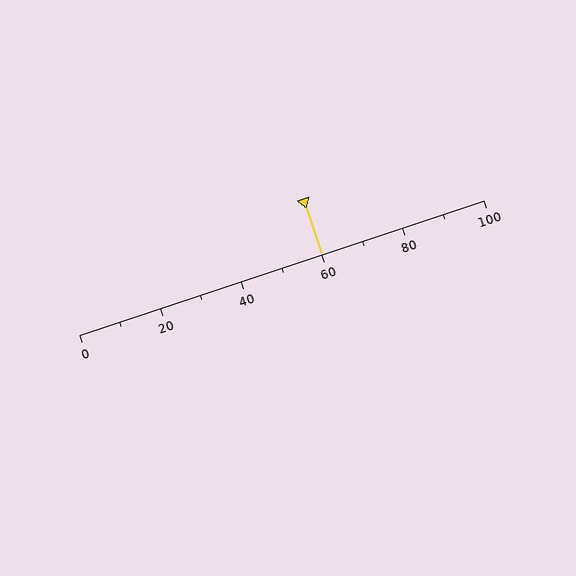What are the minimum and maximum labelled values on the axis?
The axis runs from 0 to 100.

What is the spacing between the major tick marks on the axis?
The major ticks are spaced 20 apart.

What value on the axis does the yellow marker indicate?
The marker indicates approximately 60.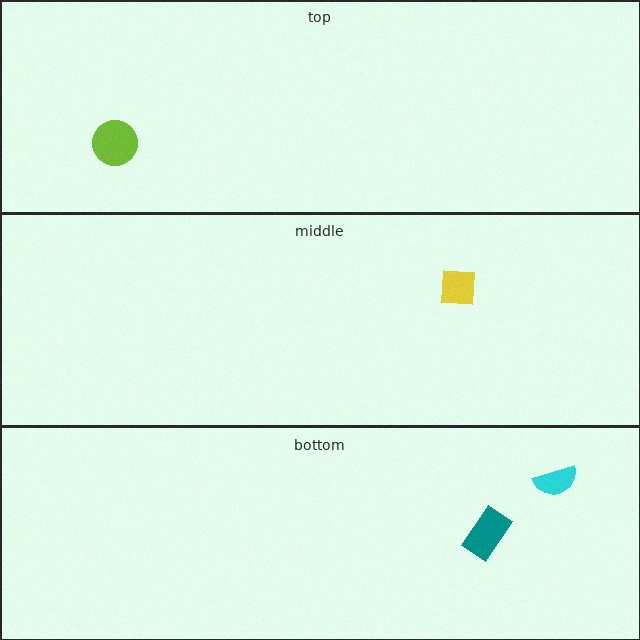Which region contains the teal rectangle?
The bottom region.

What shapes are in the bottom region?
The teal rectangle, the cyan semicircle.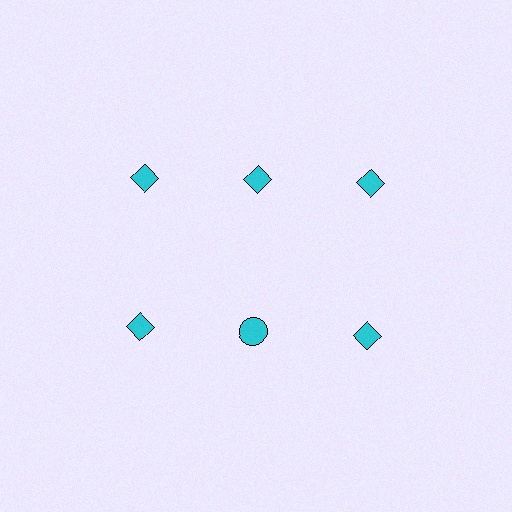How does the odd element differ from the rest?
It has a different shape: circle instead of diamond.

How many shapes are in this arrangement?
There are 6 shapes arranged in a grid pattern.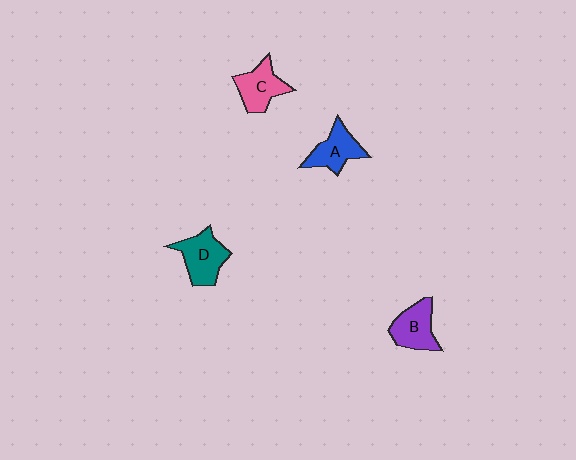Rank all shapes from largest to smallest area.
From largest to smallest: D (teal), B (purple), C (pink), A (blue).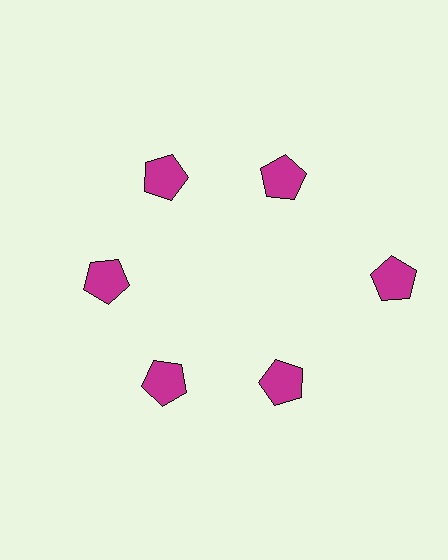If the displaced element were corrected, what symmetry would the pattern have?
It would have 6-fold rotational symmetry — the pattern would map onto itself every 60 degrees.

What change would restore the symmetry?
The symmetry would be restored by moving it inward, back onto the ring so that all 6 pentagons sit at equal angles and equal distance from the center.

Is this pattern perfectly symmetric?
No. The 6 magenta pentagons are arranged in a ring, but one element near the 3 o'clock position is pushed outward from the center, breaking the 6-fold rotational symmetry.